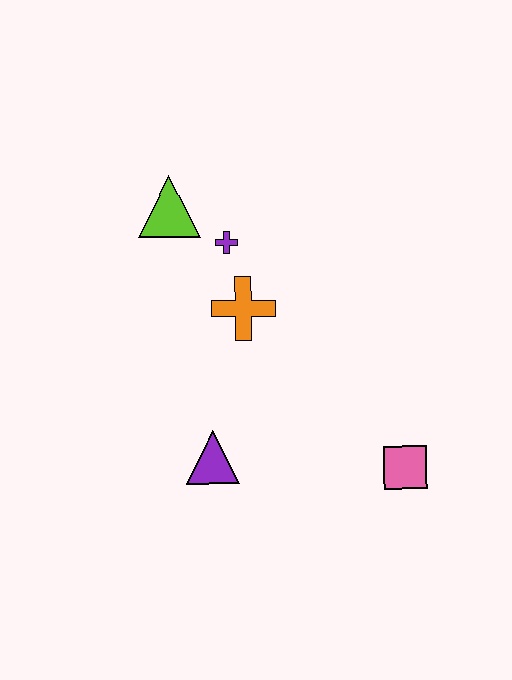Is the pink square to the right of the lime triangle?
Yes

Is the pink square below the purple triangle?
Yes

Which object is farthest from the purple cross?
The pink square is farthest from the purple cross.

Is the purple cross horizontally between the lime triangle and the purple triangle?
No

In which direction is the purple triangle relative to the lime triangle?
The purple triangle is below the lime triangle.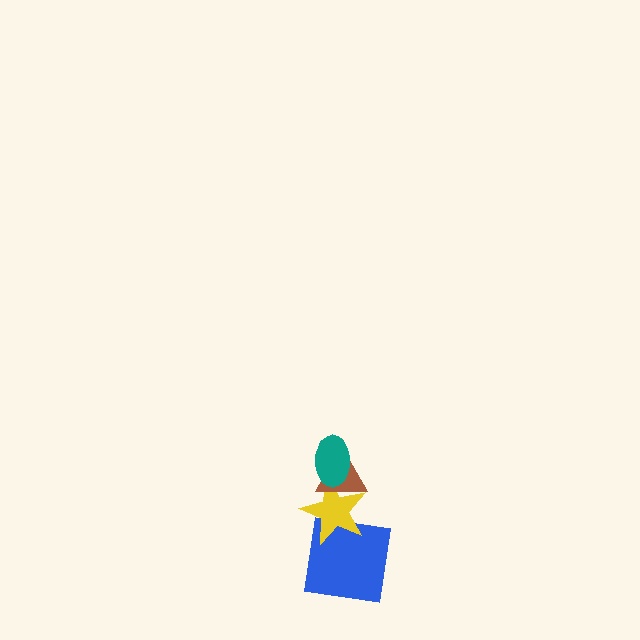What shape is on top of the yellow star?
The brown triangle is on top of the yellow star.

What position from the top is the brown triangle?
The brown triangle is 2nd from the top.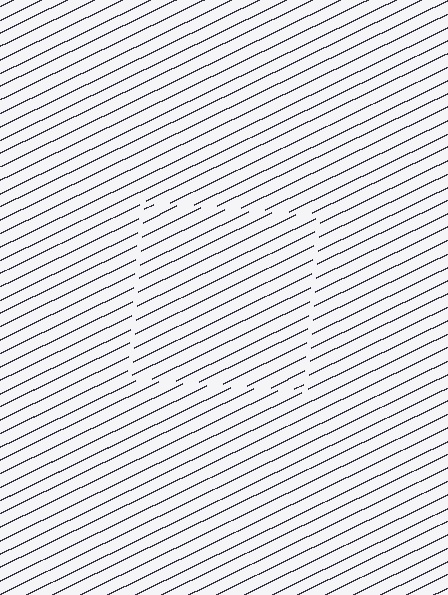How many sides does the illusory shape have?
4 sides — the line-ends trace a square.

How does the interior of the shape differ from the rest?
The interior of the shape contains the same grating, shifted by half a period — the contour is defined by the phase discontinuity where line-ends from the inner and outer gratings abut.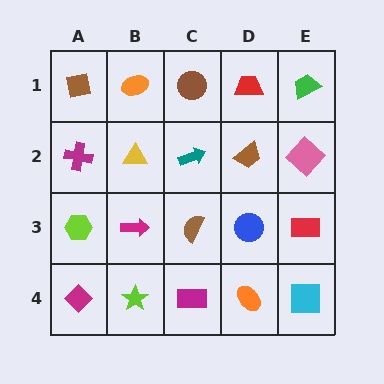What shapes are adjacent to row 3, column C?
A teal arrow (row 2, column C), a magenta rectangle (row 4, column C), a magenta arrow (row 3, column B), a blue circle (row 3, column D).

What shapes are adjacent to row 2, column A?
A brown square (row 1, column A), a lime hexagon (row 3, column A), a yellow triangle (row 2, column B).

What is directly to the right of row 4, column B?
A magenta rectangle.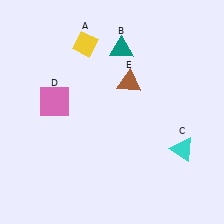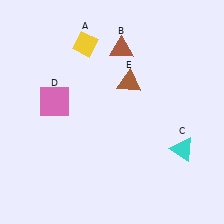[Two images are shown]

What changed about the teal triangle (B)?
In Image 1, B is teal. In Image 2, it changed to brown.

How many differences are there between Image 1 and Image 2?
There is 1 difference between the two images.